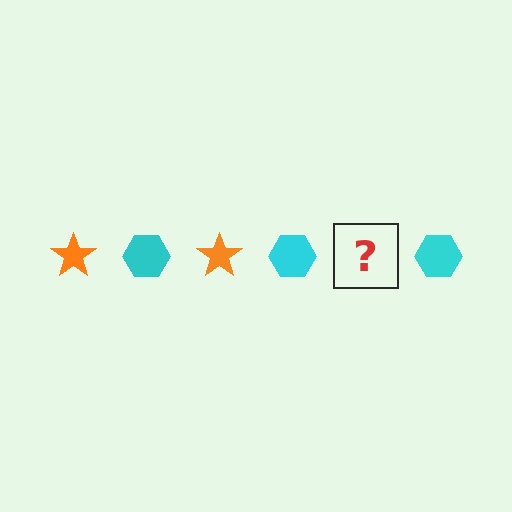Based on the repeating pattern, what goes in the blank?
The blank should be an orange star.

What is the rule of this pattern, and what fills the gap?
The rule is that the pattern alternates between orange star and cyan hexagon. The gap should be filled with an orange star.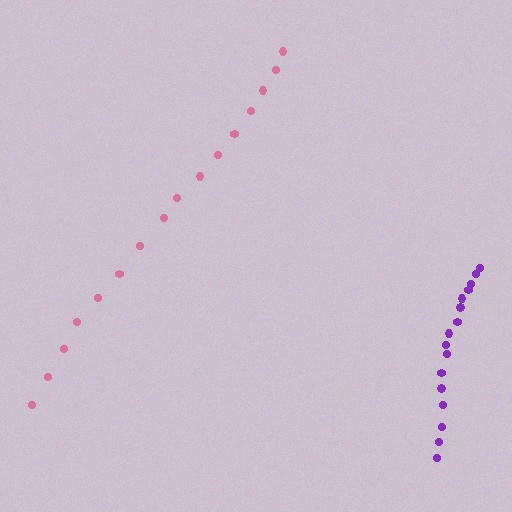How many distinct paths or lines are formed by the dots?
There are 2 distinct paths.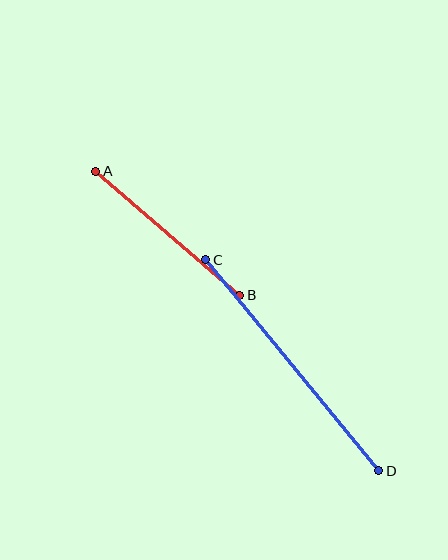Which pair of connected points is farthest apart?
Points C and D are farthest apart.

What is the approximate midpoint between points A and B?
The midpoint is at approximately (168, 233) pixels.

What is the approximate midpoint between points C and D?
The midpoint is at approximately (292, 365) pixels.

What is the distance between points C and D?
The distance is approximately 273 pixels.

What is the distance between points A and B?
The distance is approximately 190 pixels.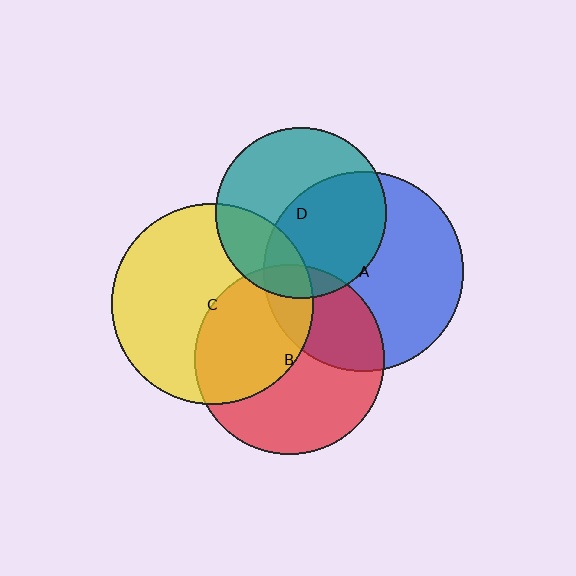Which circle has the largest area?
Circle C (yellow).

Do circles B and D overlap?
Yes.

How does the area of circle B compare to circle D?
Approximately 1.2 times.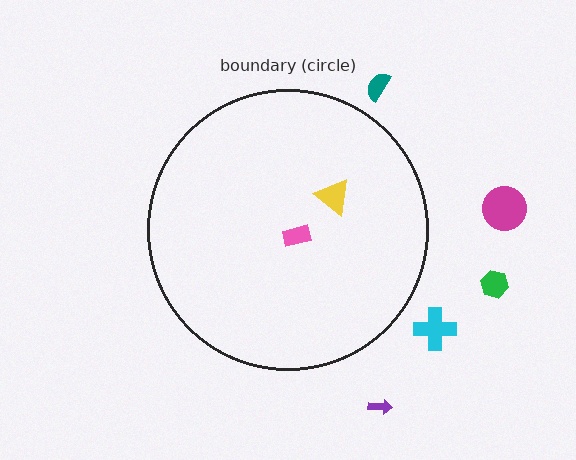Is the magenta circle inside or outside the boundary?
Outside.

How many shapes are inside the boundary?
2 inside, 5 outside.